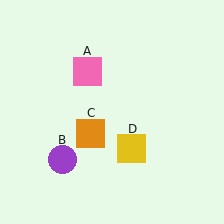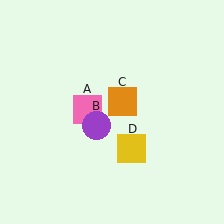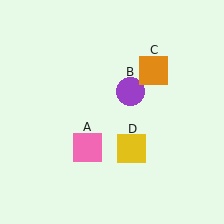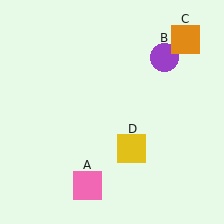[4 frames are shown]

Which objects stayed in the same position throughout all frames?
Yellow square (object D) remained stationary.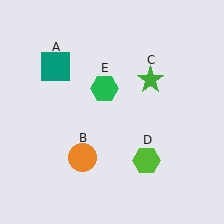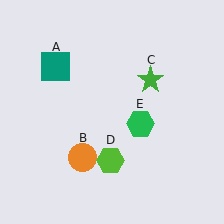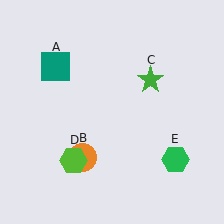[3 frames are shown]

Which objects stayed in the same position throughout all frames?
Teal square (object A) and orange circle (object B) and green star (object C) remained stationary.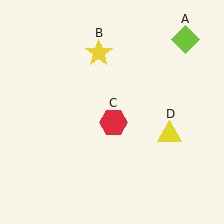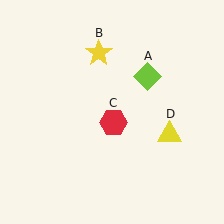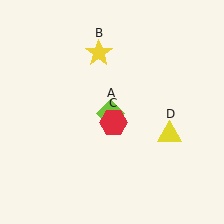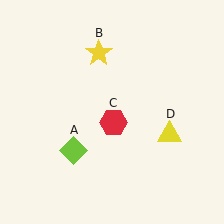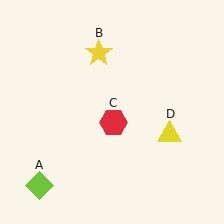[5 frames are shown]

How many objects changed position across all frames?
1 object changed position: lime diamond (object A).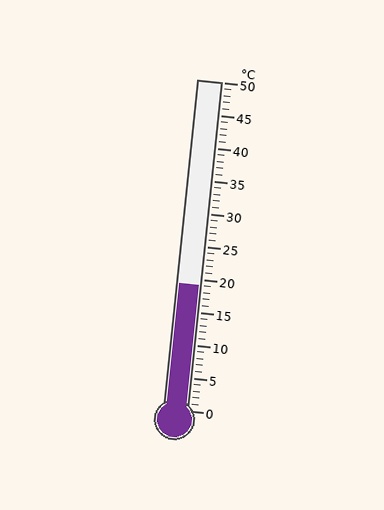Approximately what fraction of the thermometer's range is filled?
The thermometer is filled to approximately 40% of its range.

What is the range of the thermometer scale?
The thermometer scale ranges from 0°C to 50°C.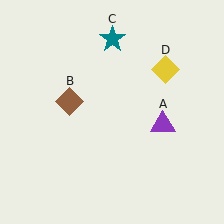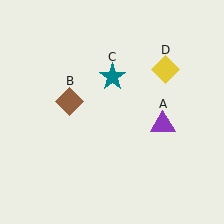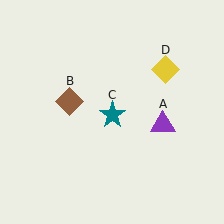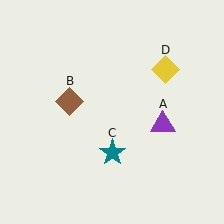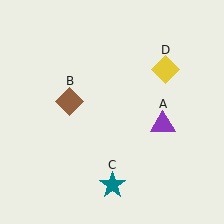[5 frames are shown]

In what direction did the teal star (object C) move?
The teal star (object C) moved down.